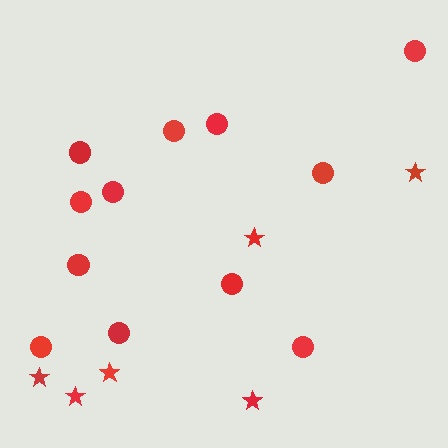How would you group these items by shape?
There are 2 groups: one group of stars (6) and one group of circles (12).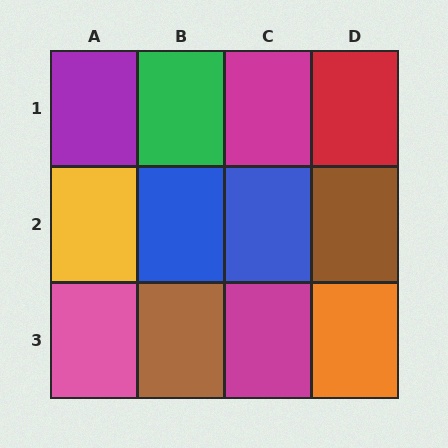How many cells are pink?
1 cell is pink.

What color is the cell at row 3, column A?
Pink.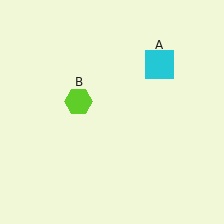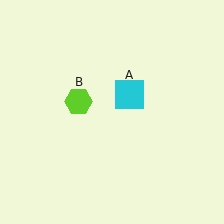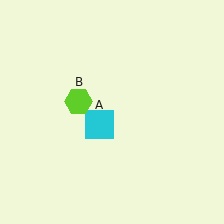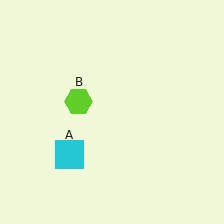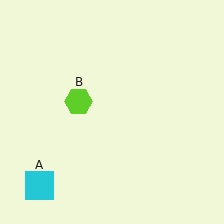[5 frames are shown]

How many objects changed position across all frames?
1 object changed position: cyan square (object A).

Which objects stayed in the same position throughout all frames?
Lime hexagon (object B) remained stationary.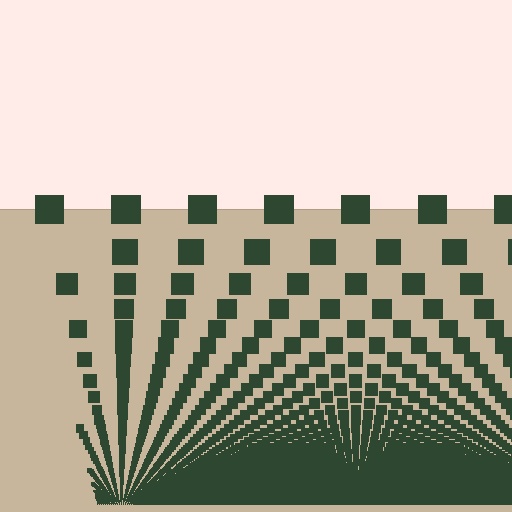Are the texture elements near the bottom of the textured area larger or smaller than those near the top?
Smaller. The gradient is inverted — elements near the bottom are smaller and denser.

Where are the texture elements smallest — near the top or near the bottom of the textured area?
Near the bottom.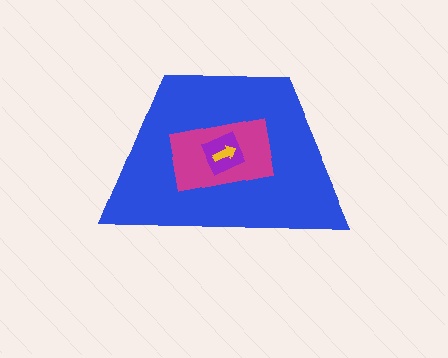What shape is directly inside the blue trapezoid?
The magenta rectangle.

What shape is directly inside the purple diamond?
The yellow arrow.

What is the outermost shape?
The blue trapezoid.